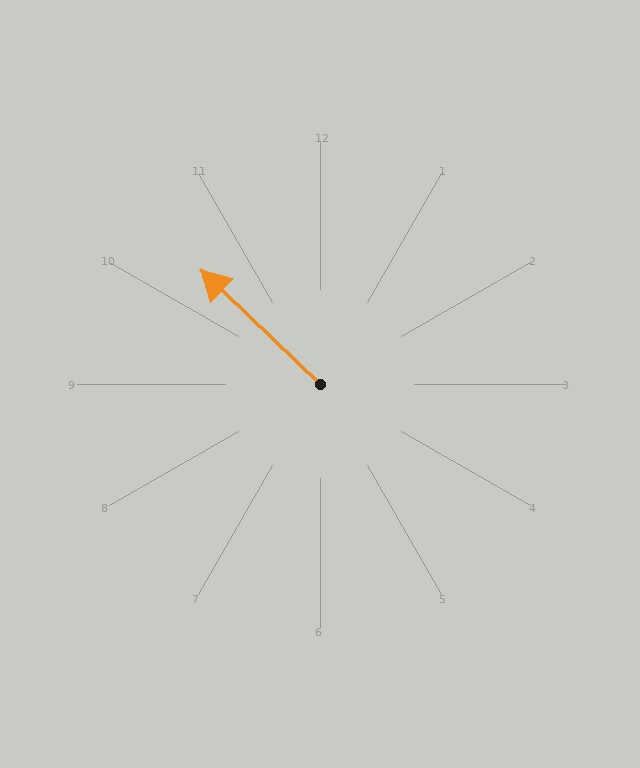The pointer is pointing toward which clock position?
Roughly 10 o'clock.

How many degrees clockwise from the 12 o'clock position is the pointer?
Approximately 314 degrees.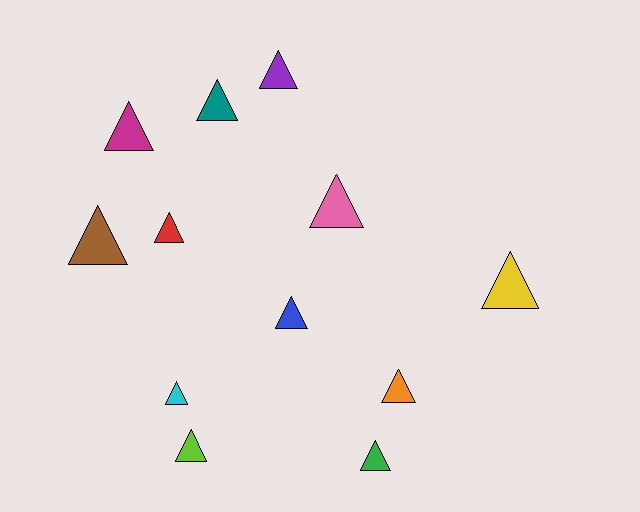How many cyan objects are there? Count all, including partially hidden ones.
There is 1 cyan object.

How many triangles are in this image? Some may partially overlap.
There are 12 triangles.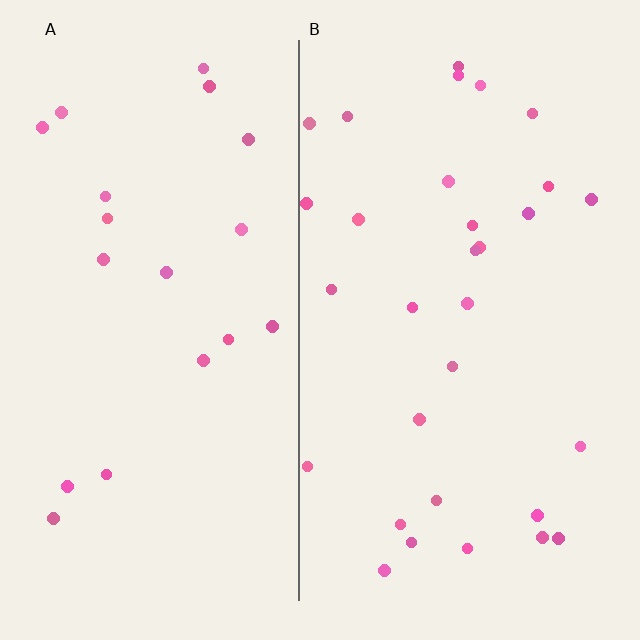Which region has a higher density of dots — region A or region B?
B (the right).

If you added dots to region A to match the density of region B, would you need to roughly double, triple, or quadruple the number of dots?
Approximately double.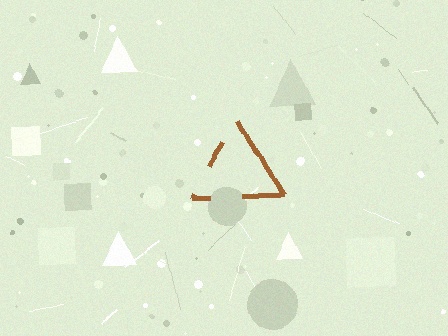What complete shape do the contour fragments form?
The contour fragments form a triangle.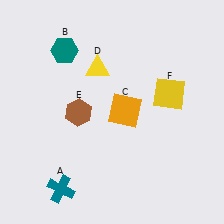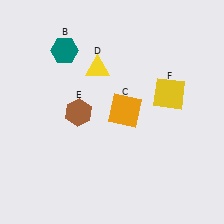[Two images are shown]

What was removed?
The teal cross (A) was removed in Image 2.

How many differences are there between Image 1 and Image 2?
There is 1 difference between the two images.